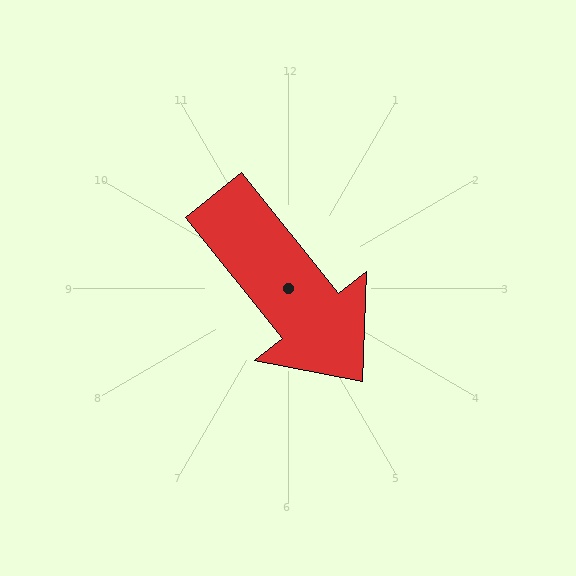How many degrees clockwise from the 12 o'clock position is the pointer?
Approximately 141 degrees.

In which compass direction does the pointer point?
Southeast.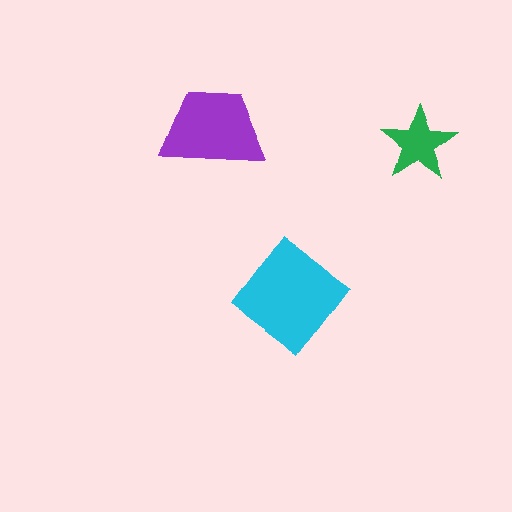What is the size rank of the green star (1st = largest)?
3rd.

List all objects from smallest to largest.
The green star, the purple trapezoid, the cyan diamond.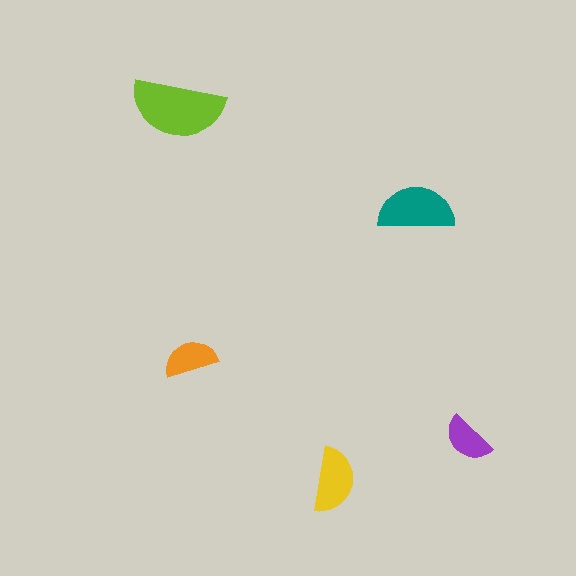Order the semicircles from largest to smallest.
the lime one, the teal one, the yellow one, the orange one, the purple one.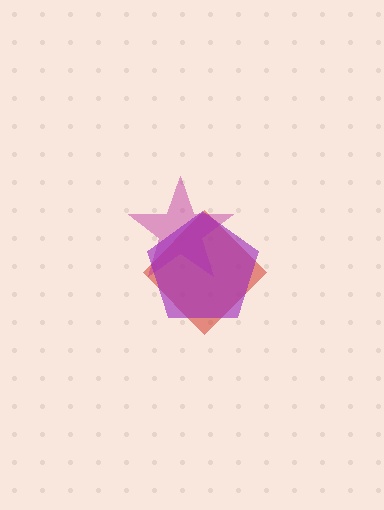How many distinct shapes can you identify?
There are 3 distinct shapes: a red diamond, a magenta star, a purple pentagon.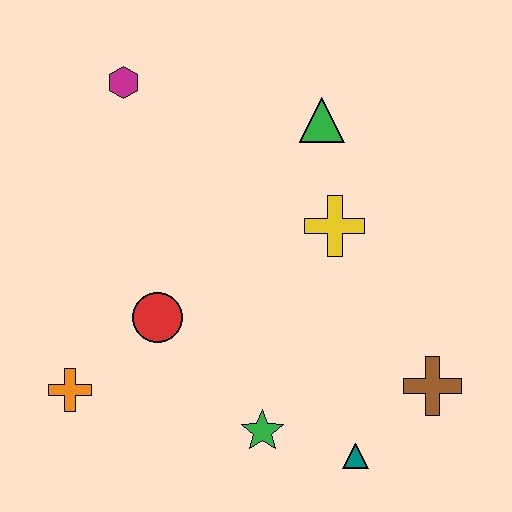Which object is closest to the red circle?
The orange cross is closest to the red circle.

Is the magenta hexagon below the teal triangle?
No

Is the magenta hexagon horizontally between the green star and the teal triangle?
No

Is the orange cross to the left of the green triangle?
Yes